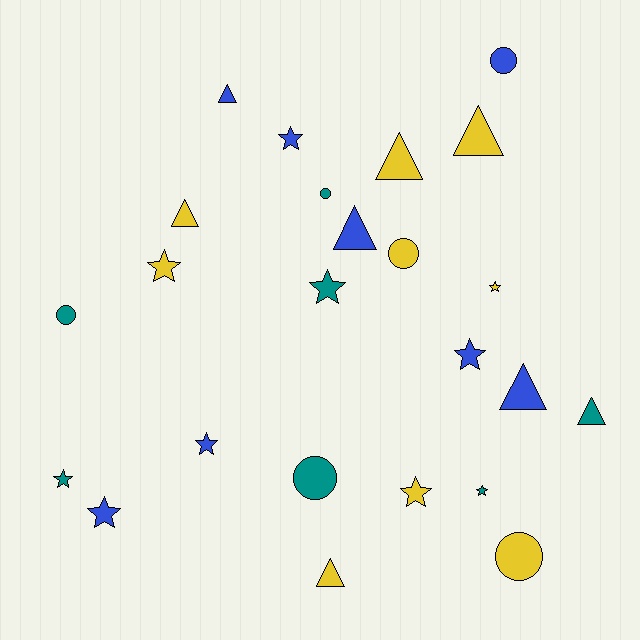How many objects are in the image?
There are 24 objects.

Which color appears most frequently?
Yellow, with 9 objects.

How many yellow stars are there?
There are 3 yellow stars.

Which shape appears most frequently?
Star, with 10 objects.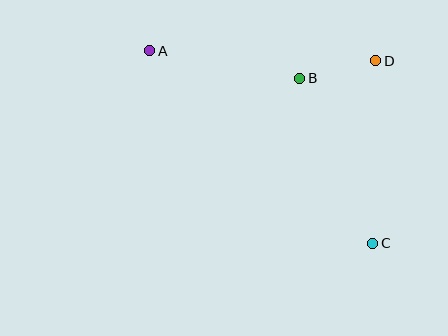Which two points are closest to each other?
Points B and D are closest to each other.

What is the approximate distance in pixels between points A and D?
The distance between A and D is approximately 227 pixels.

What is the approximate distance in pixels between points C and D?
The distance between C and D is approximately 182 pixels.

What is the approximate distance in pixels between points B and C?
The distance between B and C is approximately 180 pixels.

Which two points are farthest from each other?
Points A and C are farthest from each other.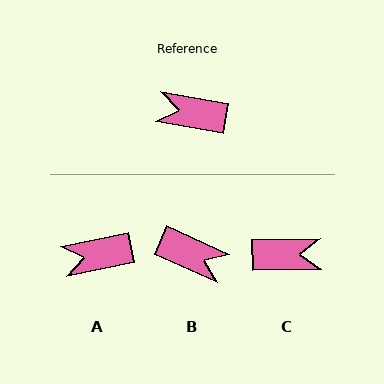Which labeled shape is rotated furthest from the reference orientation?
C, about 169 degrees away.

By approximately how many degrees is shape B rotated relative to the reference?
Approximately 165 degrees counter-clockwise.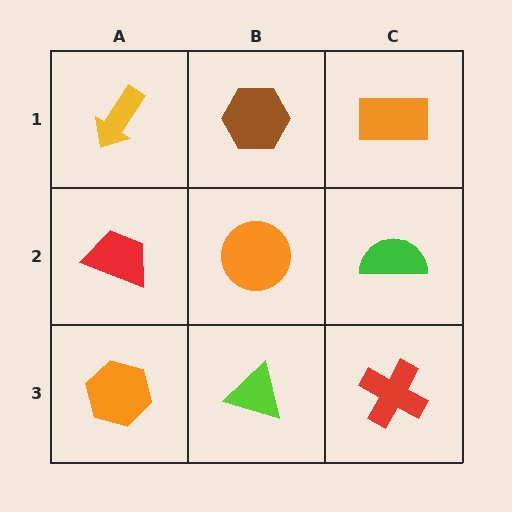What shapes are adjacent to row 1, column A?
A red trapezoid (row 2, column A), a brown hexagon (row 1, column B).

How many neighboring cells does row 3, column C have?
2.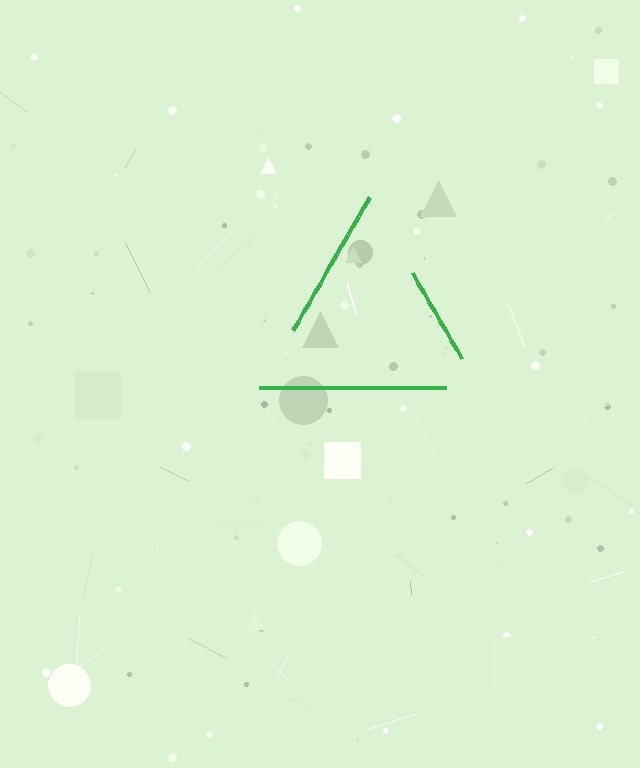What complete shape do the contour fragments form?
The contour fragments form a triangle.